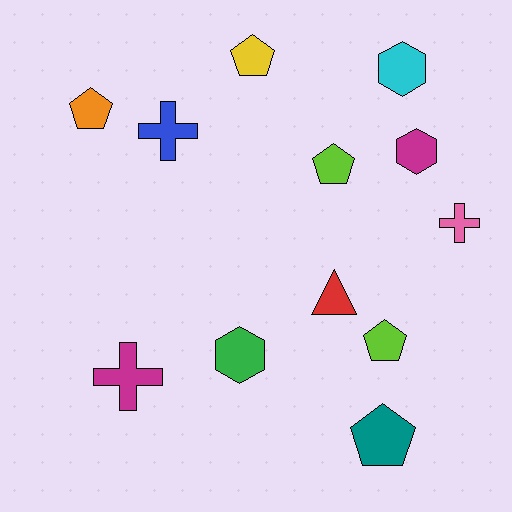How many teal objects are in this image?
There is 1 teal object.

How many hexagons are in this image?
There are 3 hexagons.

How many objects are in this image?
There are 12 objects.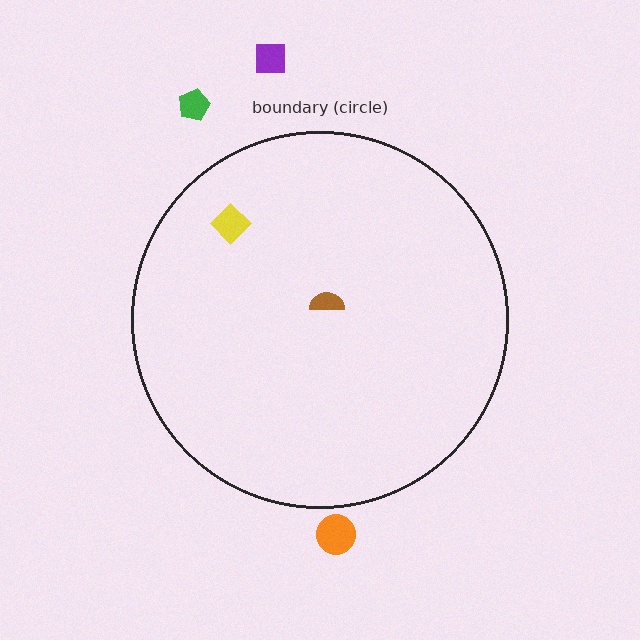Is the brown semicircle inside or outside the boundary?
Inside.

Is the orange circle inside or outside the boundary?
Outside.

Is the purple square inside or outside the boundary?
Outside.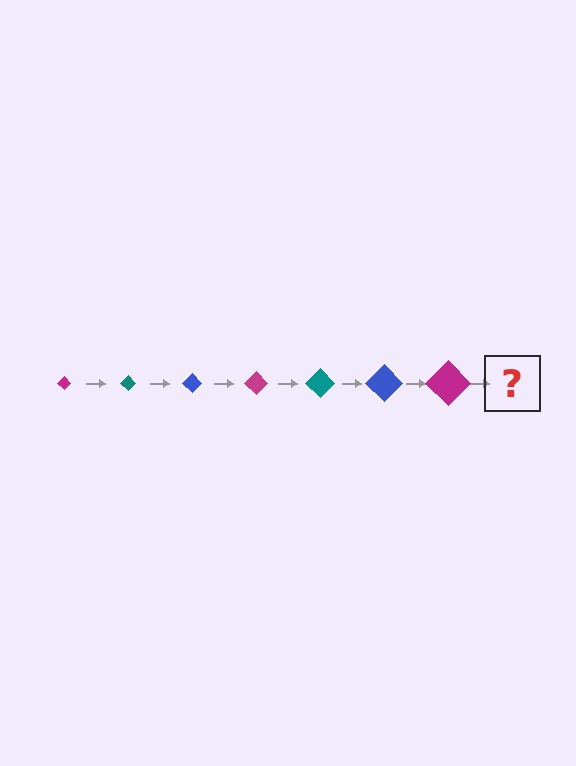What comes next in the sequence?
The next element should be a teal diamond, larger than the previous one.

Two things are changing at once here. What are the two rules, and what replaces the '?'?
The two rules are that the diamond grows larger each step and the color cycles through magenta, teal, and blue. The '?' should be a teal diamond, larger than the previous one.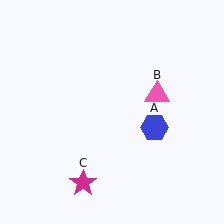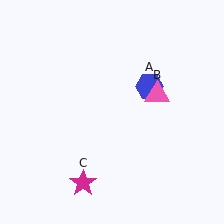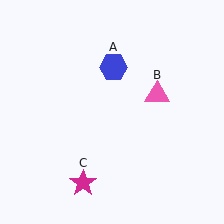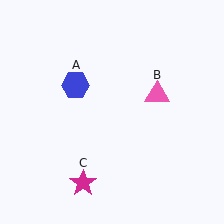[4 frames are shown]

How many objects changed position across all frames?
1 object changed position: blue hexagon (object A).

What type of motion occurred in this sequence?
The blue hexagon (object A) rotated counterclockwise around the center of the scene.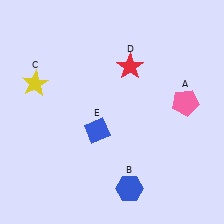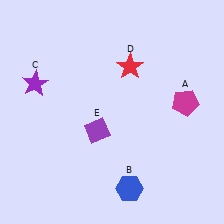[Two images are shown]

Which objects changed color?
A changed from pink to magenta. C changed from yellow to purple. E changed from blue to purple.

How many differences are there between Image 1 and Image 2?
There are 3 differences between the two images.